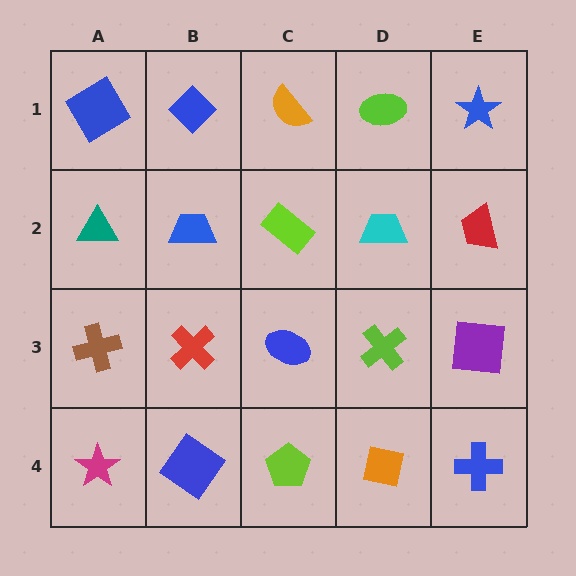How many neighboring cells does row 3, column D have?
4.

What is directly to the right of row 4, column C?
An orange square.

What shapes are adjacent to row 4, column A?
A brown cross (row 3, column A), a blue diamond (row 4, column B).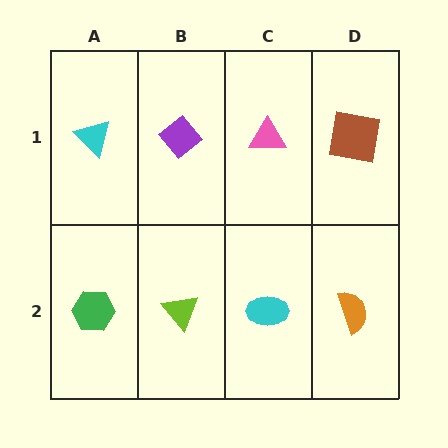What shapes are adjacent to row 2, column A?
A cyan triangle (row 1, column A), a lime triangle (row 2, column B).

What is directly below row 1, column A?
A green hexagon.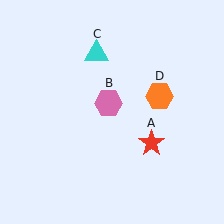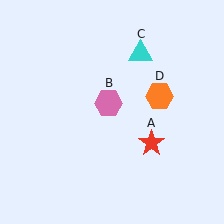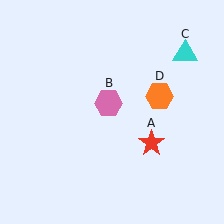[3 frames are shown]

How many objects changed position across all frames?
1 object changed position: cyan triangle (object C).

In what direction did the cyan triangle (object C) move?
The cyan triangle (object C) moved right.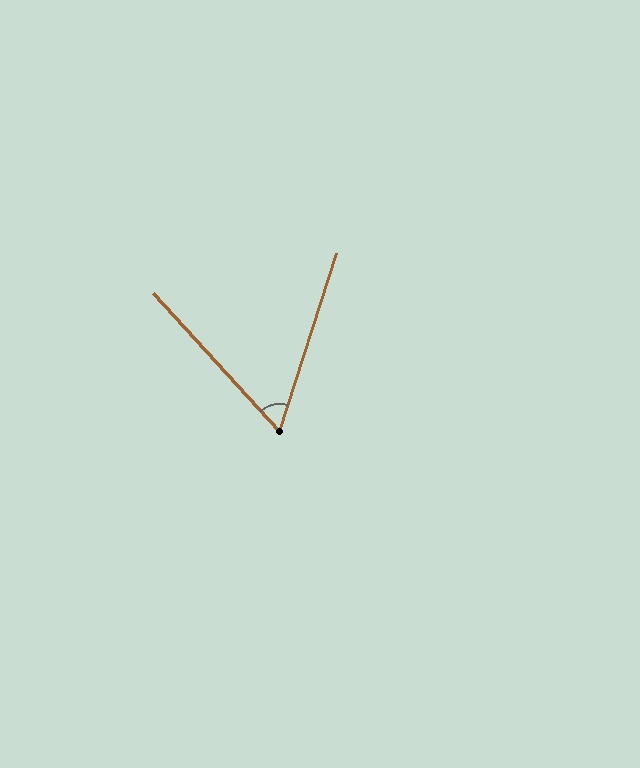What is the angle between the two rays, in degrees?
Approximately 60 degrees.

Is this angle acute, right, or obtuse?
It is acute.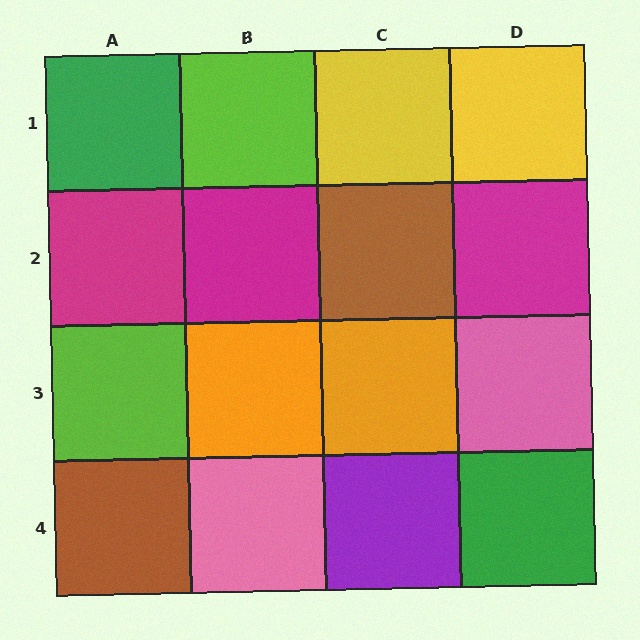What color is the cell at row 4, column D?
Green.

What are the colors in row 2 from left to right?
Magenta, magenta, brown, magenta.